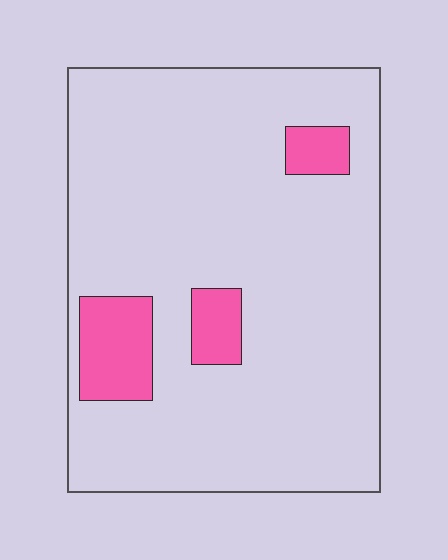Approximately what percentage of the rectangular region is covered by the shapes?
Approximately 10%.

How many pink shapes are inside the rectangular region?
3.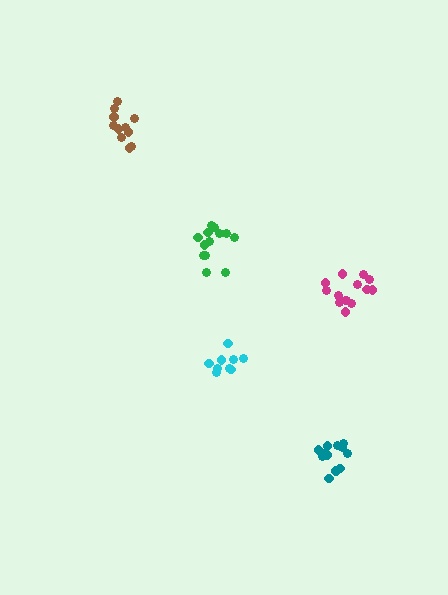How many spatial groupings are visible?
There are 5 spatial groupings.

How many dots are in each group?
Group 1: 13 dots, Group 2: 12 dots, Group 3: 11 dots, Group 4: 9 dots, Group 5: 14 dots (59 total).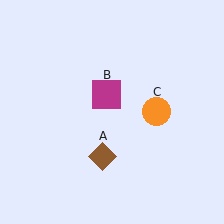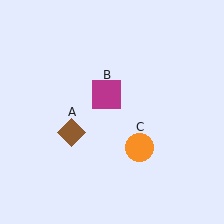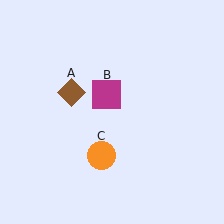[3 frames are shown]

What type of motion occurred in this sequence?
The brown diamond (object A), orange circle (object C) rotated clockwise around the center of the scene.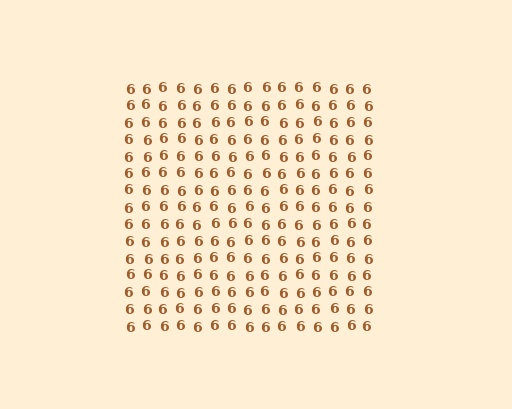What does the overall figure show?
The overall figure shows a square.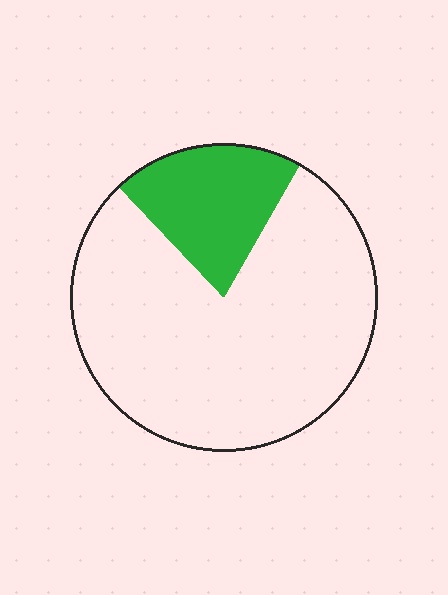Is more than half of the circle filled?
No.